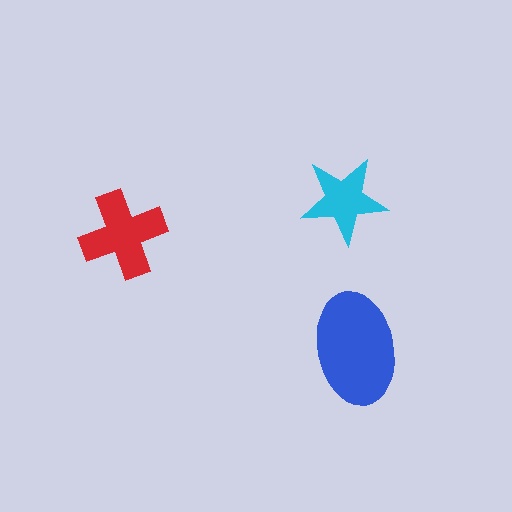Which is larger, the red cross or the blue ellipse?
The blue ellipse.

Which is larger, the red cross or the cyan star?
The red cross.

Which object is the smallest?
The cyan star.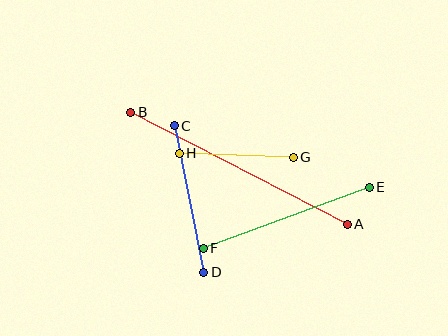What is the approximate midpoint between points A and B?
The midpoint is at approximately (239, 168) pixels.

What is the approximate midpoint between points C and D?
The midpoint is at approximately (189, 199) pixels.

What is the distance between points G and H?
The distance is approximately 114 pixels.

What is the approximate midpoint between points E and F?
The midpoint is at approximately (286, 218) pixels.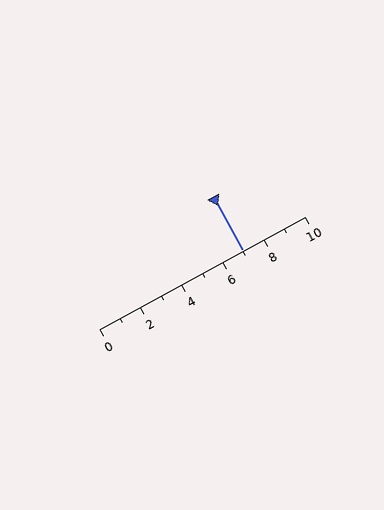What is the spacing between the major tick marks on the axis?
The major ticks are spaced 2 apart.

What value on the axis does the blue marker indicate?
The marker indicates approximately 7.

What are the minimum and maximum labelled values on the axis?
The axis runs from 0 to 10.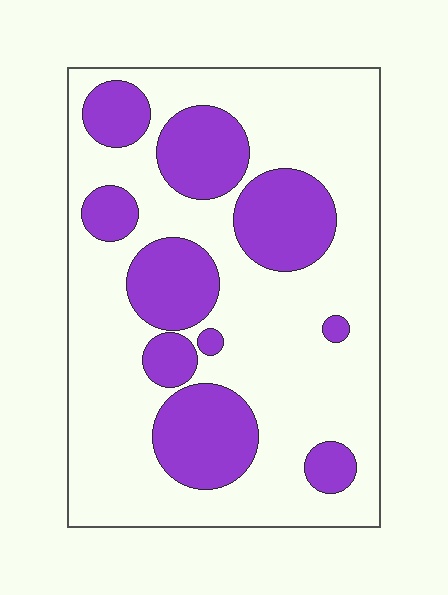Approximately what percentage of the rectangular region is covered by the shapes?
Approximately 30%.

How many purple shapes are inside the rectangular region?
10.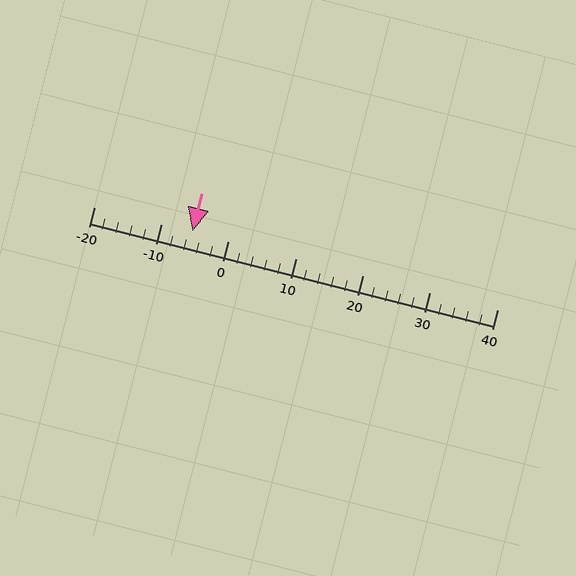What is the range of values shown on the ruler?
The ruler shows values from -20 to 40.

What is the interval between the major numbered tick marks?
The major tick marks are spaced 10 units apart.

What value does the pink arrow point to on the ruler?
The pink arrow points to approximately -5.